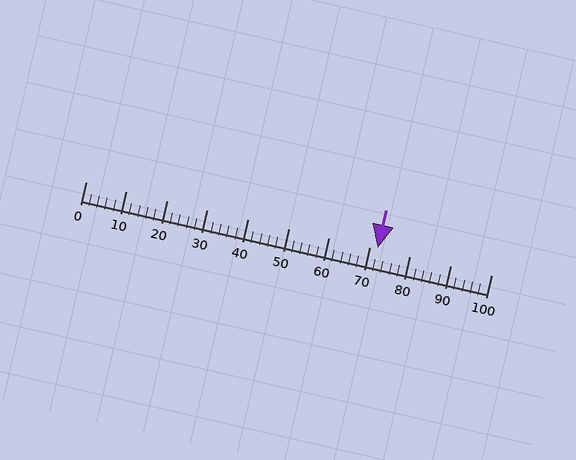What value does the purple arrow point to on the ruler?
The purple arrow points to approximately 72.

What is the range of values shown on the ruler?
The ruler shows values from 0 to 100.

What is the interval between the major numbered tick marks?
The major tick marks are spaced 10 units apart.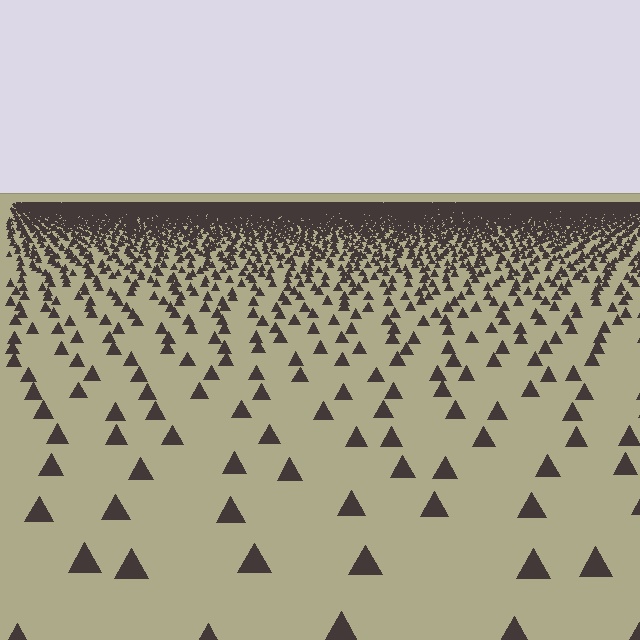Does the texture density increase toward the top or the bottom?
Density increases toward the top.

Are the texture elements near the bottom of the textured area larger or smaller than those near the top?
Larger. Near the bottom, elements are closer to the viewer and appear at a bigger on-screen size.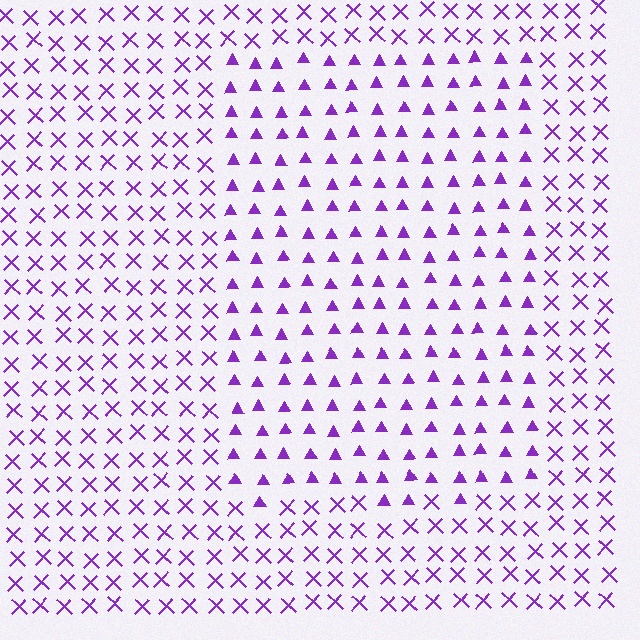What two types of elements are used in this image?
The image uses triangles inside the rectangle region and X marks outside it.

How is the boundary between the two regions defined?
The boundary is defined by a change in element shape: triangles inside vs. X marks outside. All elements share the same color and spacing.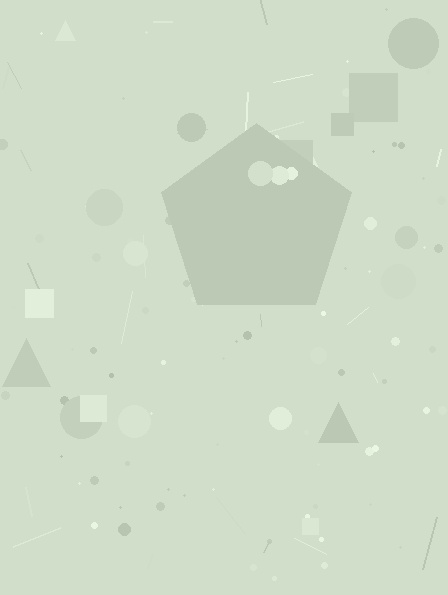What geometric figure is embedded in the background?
A pentagon is embedded in the background.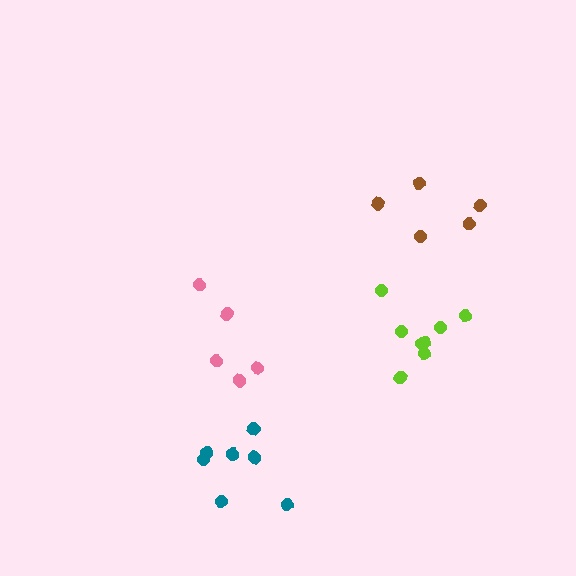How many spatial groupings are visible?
There are 4 spatial groupings.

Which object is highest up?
The brown cluster is topmost.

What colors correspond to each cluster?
The clusters are colored: lime, brown, pink, teal.